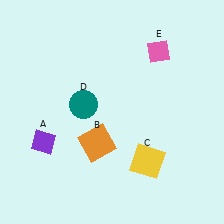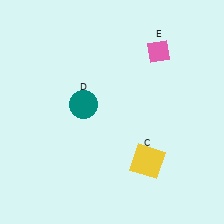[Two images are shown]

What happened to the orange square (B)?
The orange square (B) was removed in Image 2. It was in the bottom-left area of Image 1.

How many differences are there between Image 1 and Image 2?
There are 2 differences between the two images.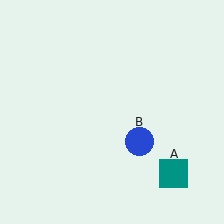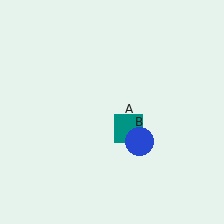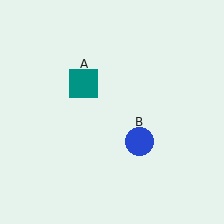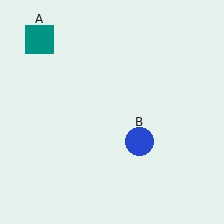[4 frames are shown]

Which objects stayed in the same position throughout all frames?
Blue circle (object B) remained stationary.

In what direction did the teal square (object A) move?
The teal square (object A) moved up and to the left.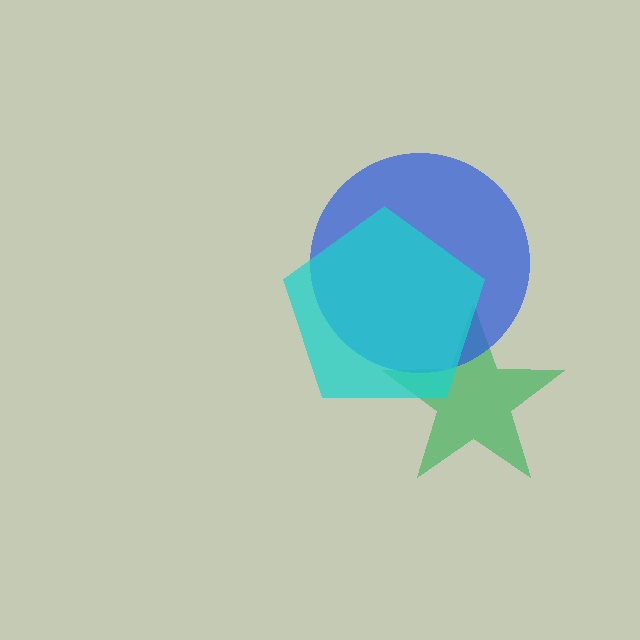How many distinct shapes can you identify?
There are 3 distinct shapes: a green star, a blue circle, a cyan pentagon.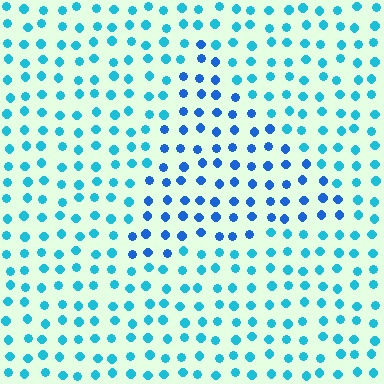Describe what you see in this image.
The image is filled with small cyan elements in a uniform arrangement. A triangle-shaped region is visible where the elements are tinted to a slightly different hue, forming a subtle color boundary.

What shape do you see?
I see a triangle.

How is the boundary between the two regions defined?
The boundary is defined purely by a slight shift in hue (about 29 degrees). Spacing, size, and orientation are identical on both sides.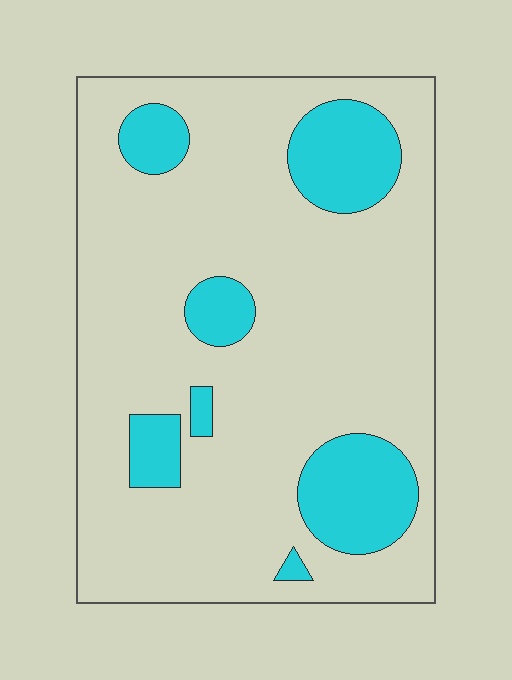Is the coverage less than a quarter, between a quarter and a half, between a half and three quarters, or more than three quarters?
Less than a quarter.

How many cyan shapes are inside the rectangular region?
7.